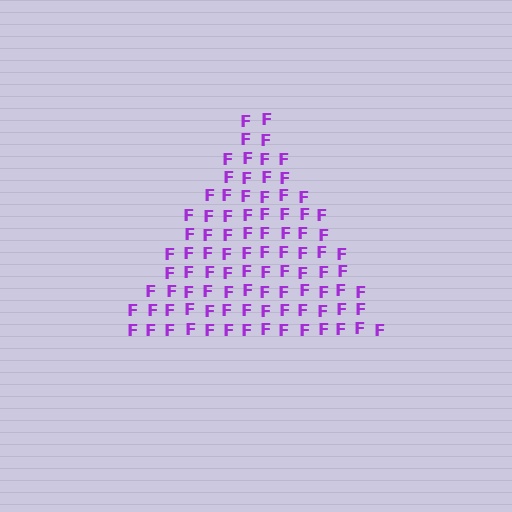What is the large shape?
The large shape is a triangle.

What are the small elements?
The small elements are letter F's.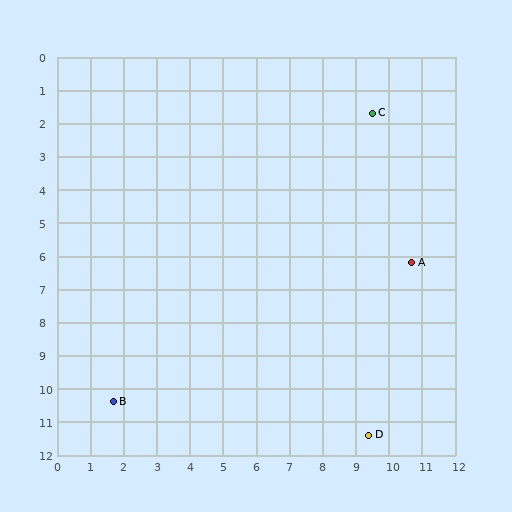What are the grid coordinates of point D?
Point D is at approximately (9.4, 11.4).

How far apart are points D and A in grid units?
Points D and A are about 5.4 grid units apart.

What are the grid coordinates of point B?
Point B is at approximately (1.7, 10.4).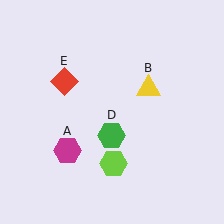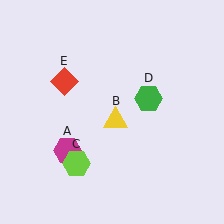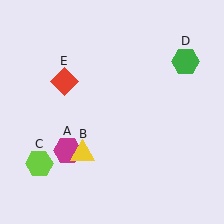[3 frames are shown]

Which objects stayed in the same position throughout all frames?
Magenta hexagon (object A) and red diamond (object E) remained stationary.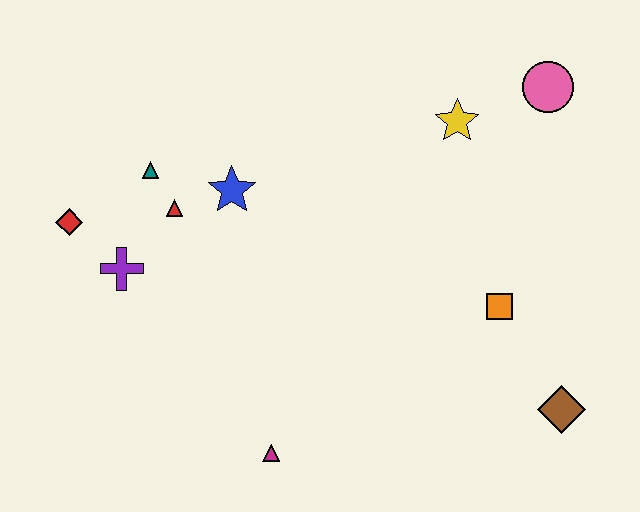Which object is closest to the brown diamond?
The orange square is closest to the brown diamond.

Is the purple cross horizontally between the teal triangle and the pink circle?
No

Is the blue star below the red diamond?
No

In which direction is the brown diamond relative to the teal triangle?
The brown diamond is to the right of the teal triangle.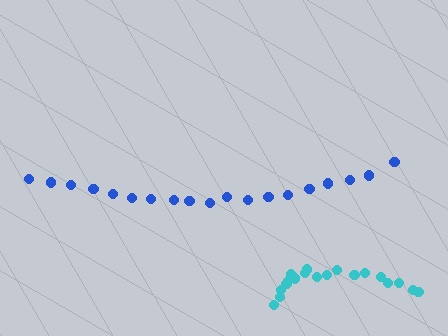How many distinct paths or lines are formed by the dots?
There are 2 distinct paths.